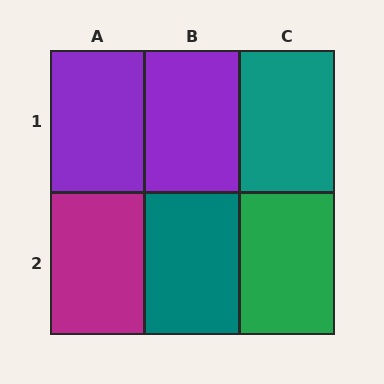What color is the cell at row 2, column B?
Teal.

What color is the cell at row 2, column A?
Magenta.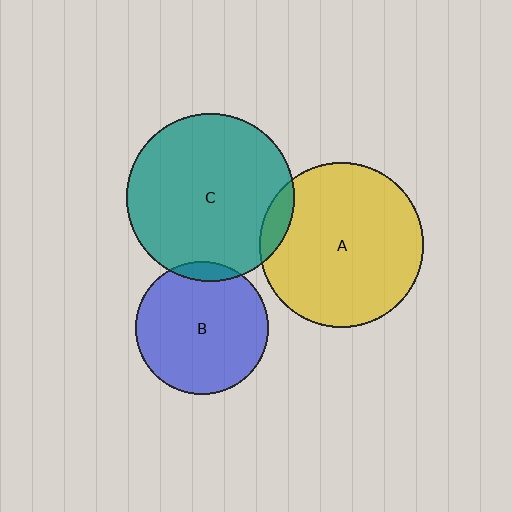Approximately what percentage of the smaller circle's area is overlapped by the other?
Approximately 10%.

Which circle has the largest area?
Circle C (teal).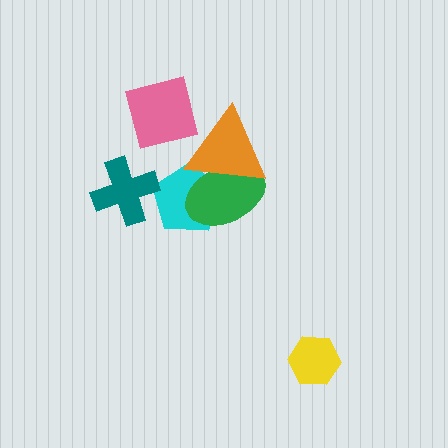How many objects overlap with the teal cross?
1 object overlaps with the teal cross.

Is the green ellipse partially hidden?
Yes, it is partially covered by another shape.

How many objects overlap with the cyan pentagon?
3 objects overlap with the cyan pentagon.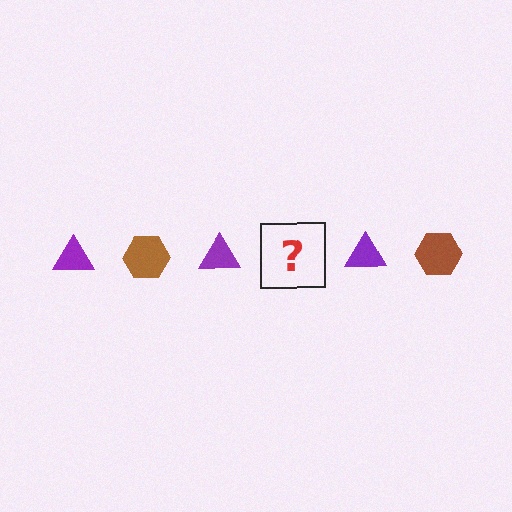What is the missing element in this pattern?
The missing element is a brown hexagon.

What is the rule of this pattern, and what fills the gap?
The rule is that the pattern alternates between purple triangle and brown hexagon. The gap should be filled with a brown hexagon.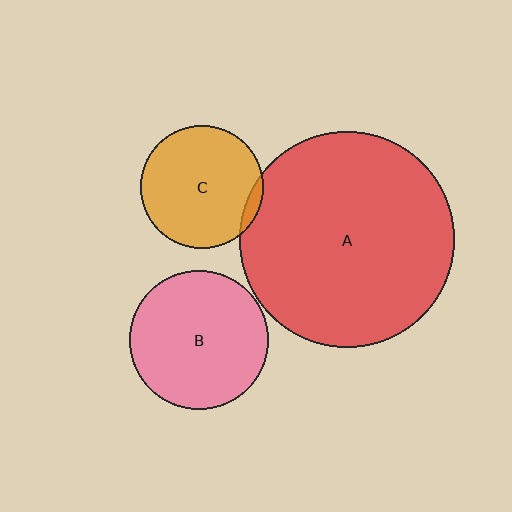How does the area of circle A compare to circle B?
Approximately 2.4 times.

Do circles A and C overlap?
Yes.